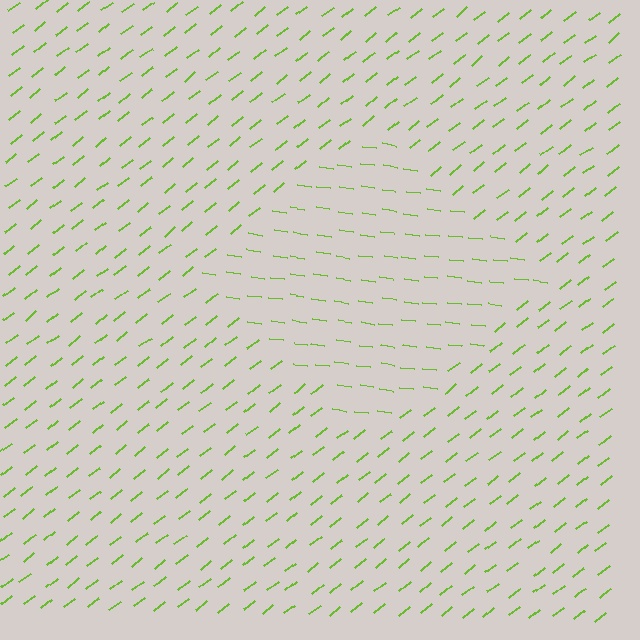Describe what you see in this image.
The image is filled with small lime line segments. A diamond region in the image has lines oriented differently from the surrounding lines, creating a visible texture boundary.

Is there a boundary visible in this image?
Yes, there is a texture boundary formed by a change in line orientation.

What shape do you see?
I see a diamond.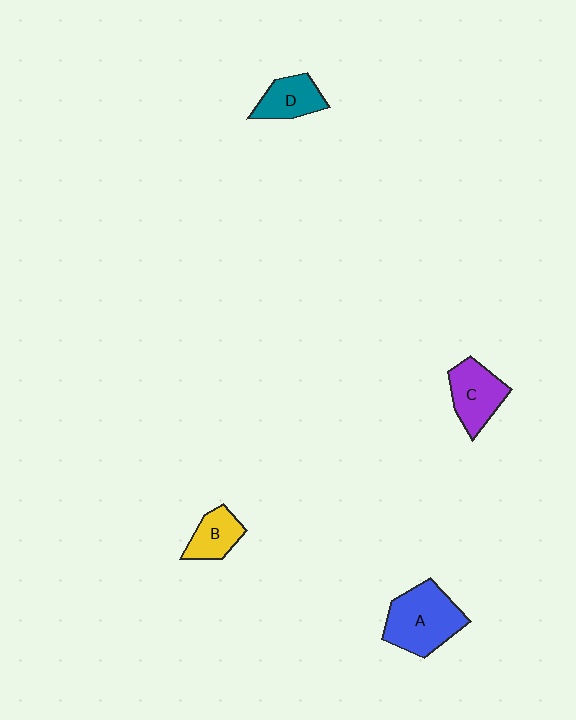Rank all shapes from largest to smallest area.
From largest to smallest: A (blue), C (purple), D (teal), B (yellow).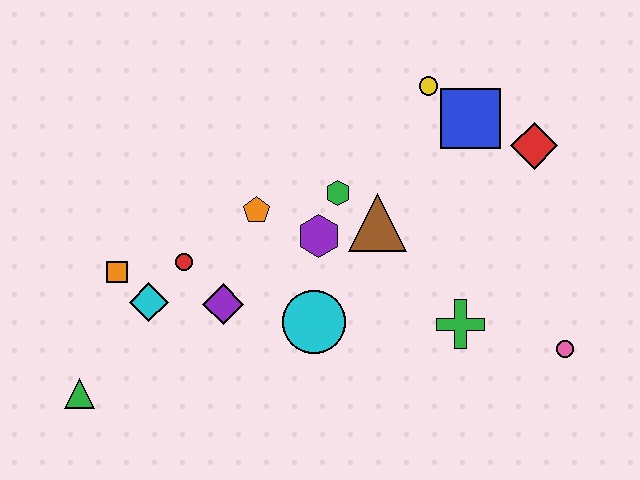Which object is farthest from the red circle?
The pink circle is farthest from the red circle.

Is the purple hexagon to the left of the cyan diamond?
No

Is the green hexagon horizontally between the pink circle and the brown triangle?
No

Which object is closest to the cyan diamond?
The orange square is closest to the cyan diamond.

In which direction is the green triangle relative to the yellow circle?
The green triangle is to the left of the yellow circle.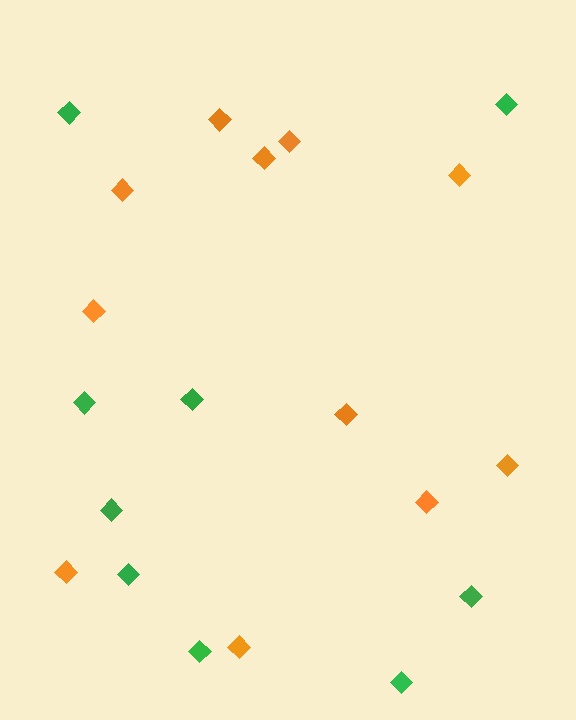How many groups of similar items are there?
There are 2 groups: one group of orange diamonds (11) and one group of green diamonds (9).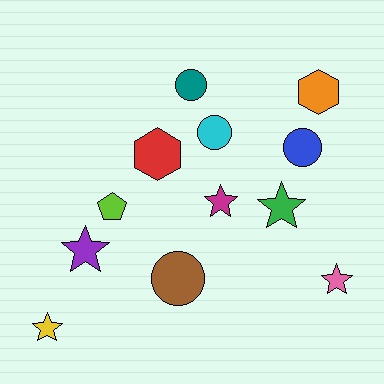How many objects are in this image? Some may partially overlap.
There are 12 objects.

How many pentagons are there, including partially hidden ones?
There is 1 pentagon.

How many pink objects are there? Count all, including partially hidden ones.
There is 1 pink object.